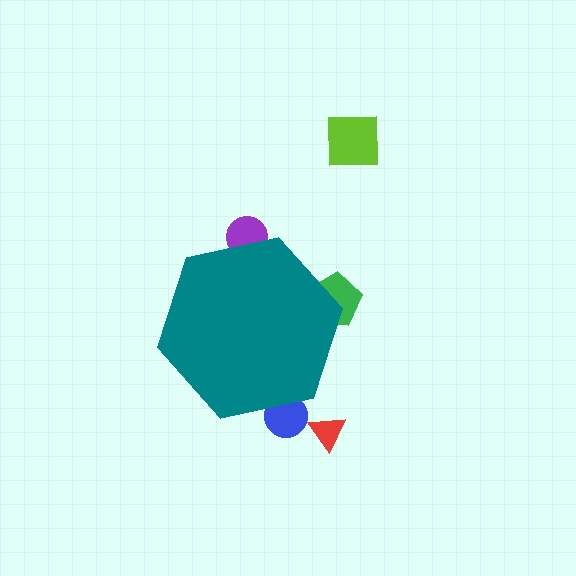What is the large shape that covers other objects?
A teal hexagon.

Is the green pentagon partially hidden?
Yes, the green pentagon is partially hidden behind the teal hexagon.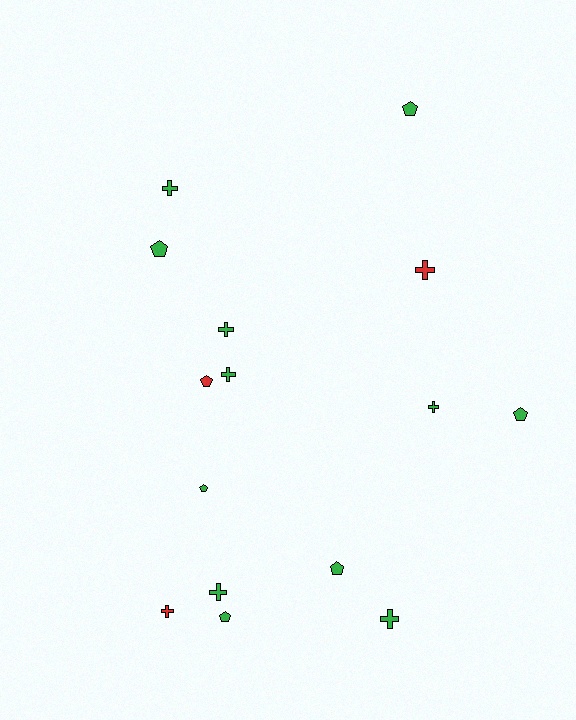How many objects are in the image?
There are 15 objects.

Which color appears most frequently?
Green, with 12 objects.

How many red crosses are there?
There are 2 red crosses.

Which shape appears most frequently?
Cross, with 8 objects.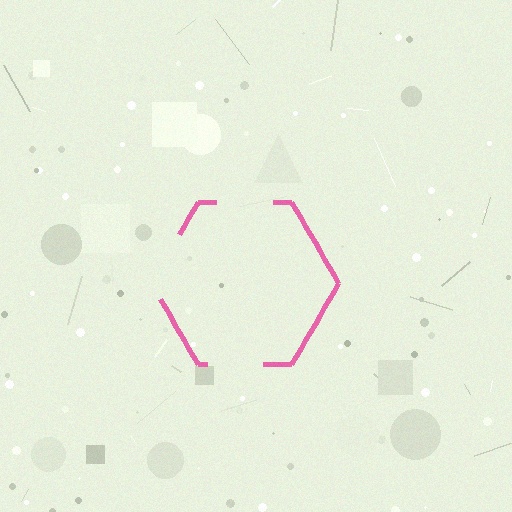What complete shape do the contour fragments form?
The contour fragments form a hexagon.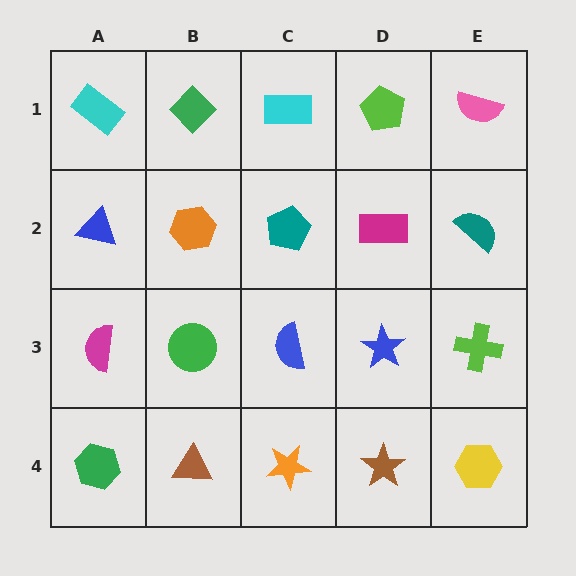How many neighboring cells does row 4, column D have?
3.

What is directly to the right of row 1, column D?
A pink semicircle.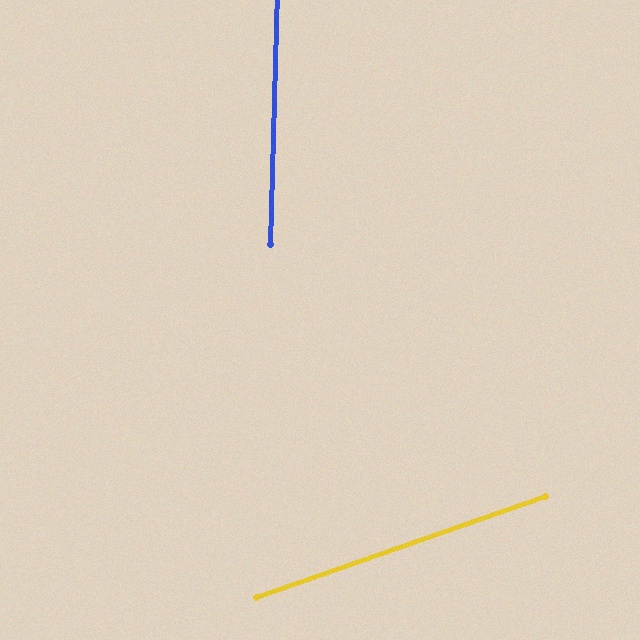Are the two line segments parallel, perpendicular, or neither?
Neither parallel nor perpendicular — they differ by about 69°.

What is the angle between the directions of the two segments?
Approximately 69 degrees.